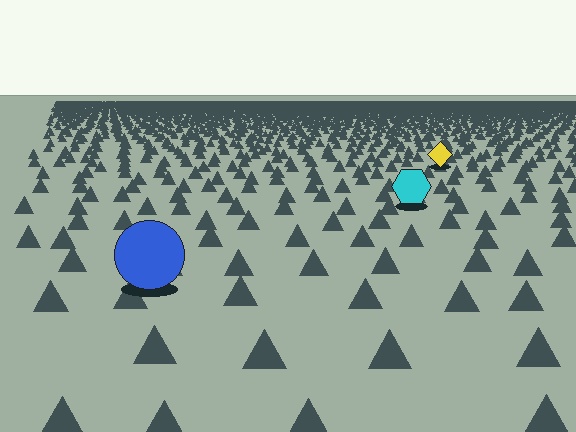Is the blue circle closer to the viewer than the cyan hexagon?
Yes. The blue circle is closer — you can tell from the texture gradient: the ground texture is coarser near it.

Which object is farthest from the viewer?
The yellow diamond is farthest from the viewer. It appears smaller and the ground texture around it is denser.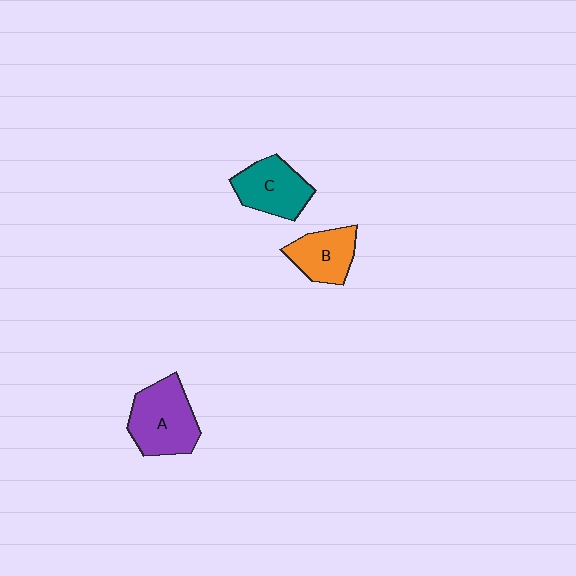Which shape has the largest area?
Shape A (purple).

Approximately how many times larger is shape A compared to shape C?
Approximately 1.3 times.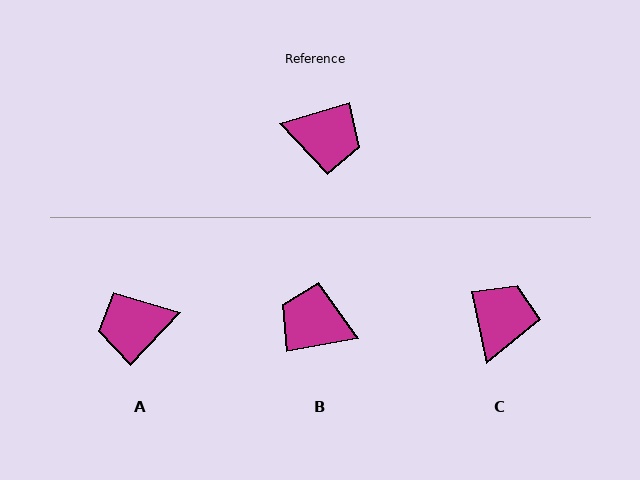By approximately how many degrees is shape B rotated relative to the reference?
Approximately 172 degrees counter-clockwise.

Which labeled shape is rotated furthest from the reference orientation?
B, about 172 degrees away.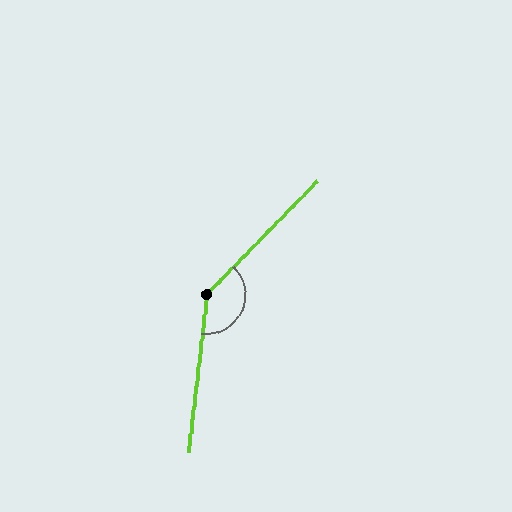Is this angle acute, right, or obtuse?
It is obtuse.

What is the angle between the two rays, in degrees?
Approximately 142 degrees.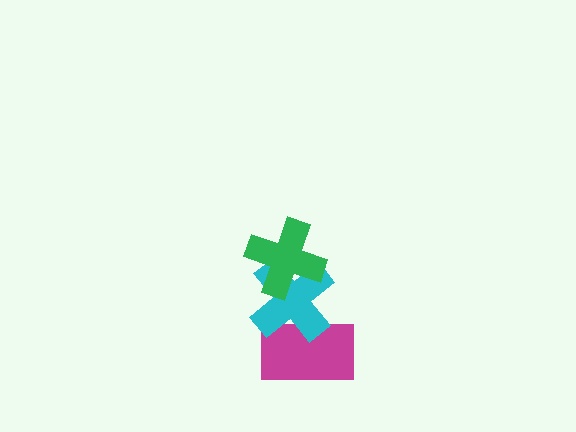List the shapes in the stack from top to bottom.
From top to bottom: the green cross, the cyan cross, the magenta rectangle.